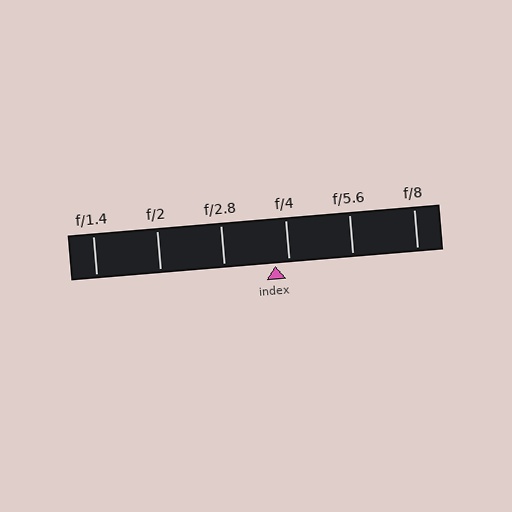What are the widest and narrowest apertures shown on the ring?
The widest aperture shown is f/1.4 and the narrowest is f/8.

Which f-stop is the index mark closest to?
The index mark is closest to f/4.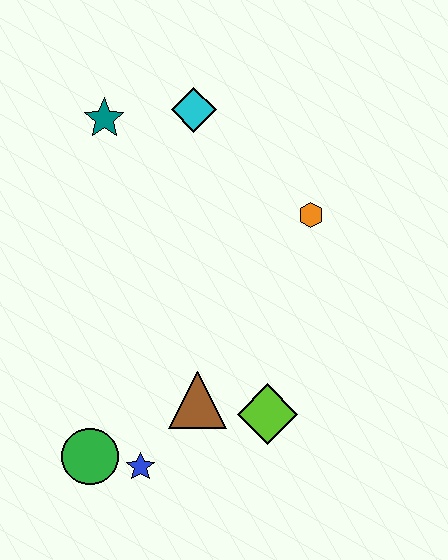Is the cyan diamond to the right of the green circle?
Yes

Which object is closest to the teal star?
The cyan diamond is closest to the teal star.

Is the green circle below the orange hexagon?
Yes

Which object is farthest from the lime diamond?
The teal star is farthest from the lime diamond.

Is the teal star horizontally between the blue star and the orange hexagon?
No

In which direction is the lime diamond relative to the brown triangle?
The lime diamond is to the right of the brown triangle.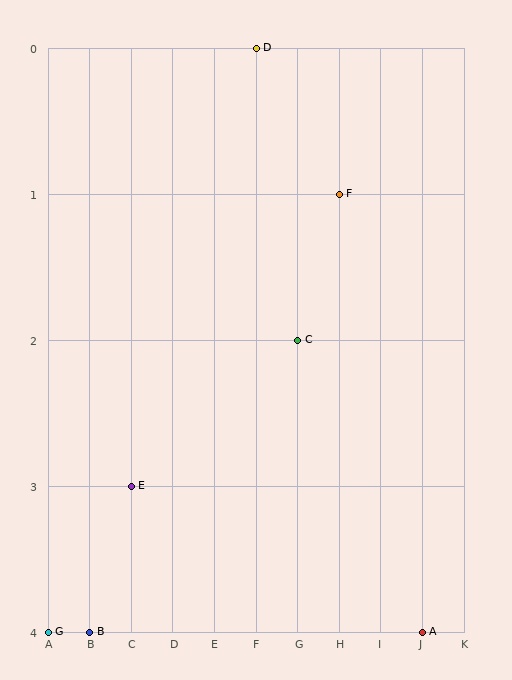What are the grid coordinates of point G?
Point G is at grid coordinates (A, 4).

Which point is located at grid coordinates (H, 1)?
Point F is at (H, 1).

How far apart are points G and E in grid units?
Points G and E are 2 columns and 1 row apart (about 2.2 grid units diagonally).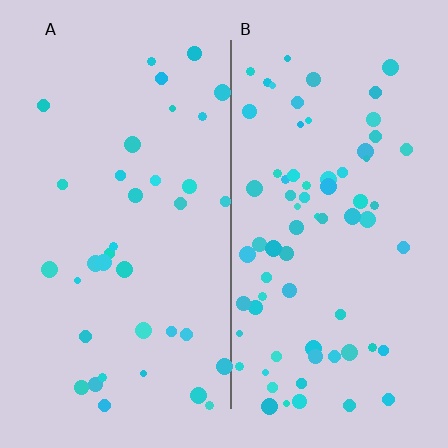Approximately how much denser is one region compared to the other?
Approximately 2.0× — region B over region A.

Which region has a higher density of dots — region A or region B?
B (the right).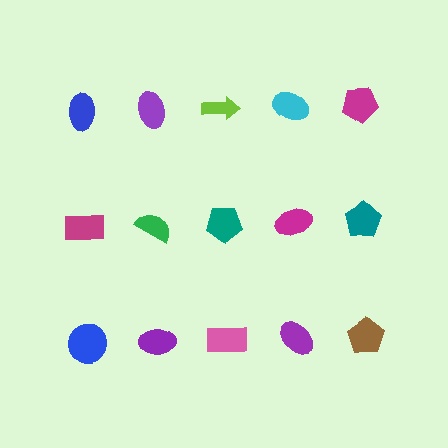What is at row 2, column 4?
A magenta ellipse.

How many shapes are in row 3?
5 shapes.